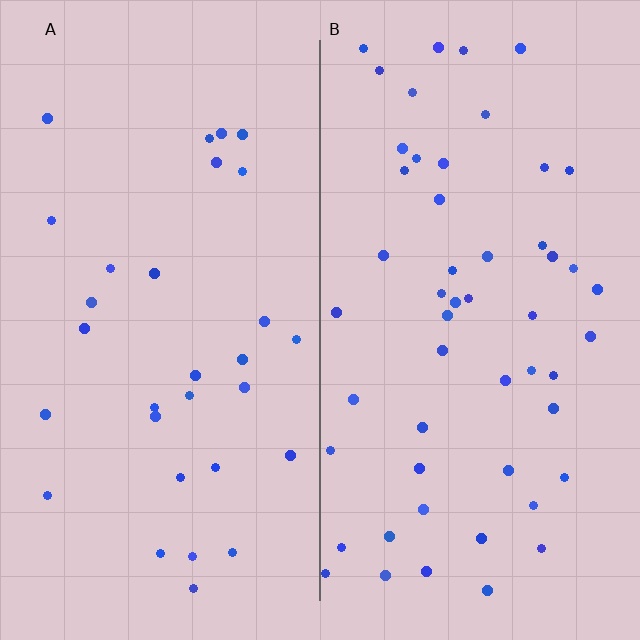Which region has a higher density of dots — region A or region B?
B (the right).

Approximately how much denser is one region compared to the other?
Approximately 1.7× — region B over region A.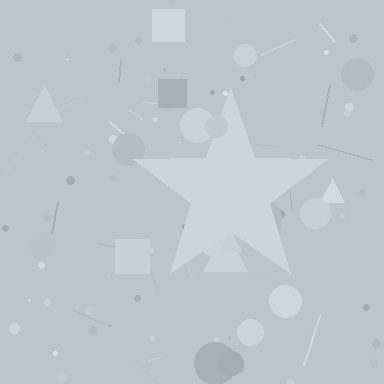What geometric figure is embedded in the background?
A star is embedded in the background.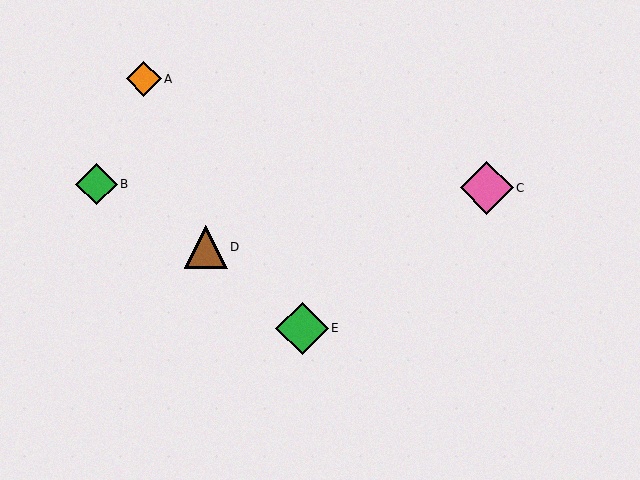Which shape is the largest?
The pink diamond (labeled C) is the largest.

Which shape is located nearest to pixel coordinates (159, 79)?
The orange diamond (labeled A) at (144, 79) is nearest to that location.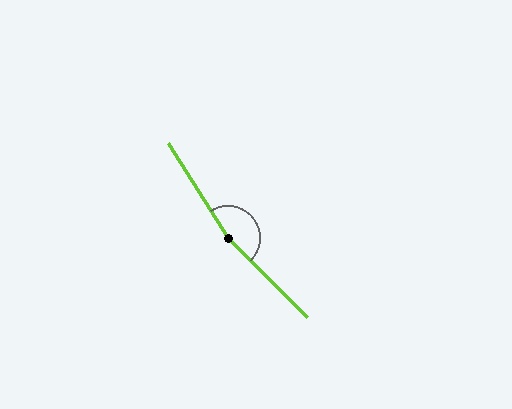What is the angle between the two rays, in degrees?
Approximately 167 degrees.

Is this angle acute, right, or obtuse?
It is obtuse.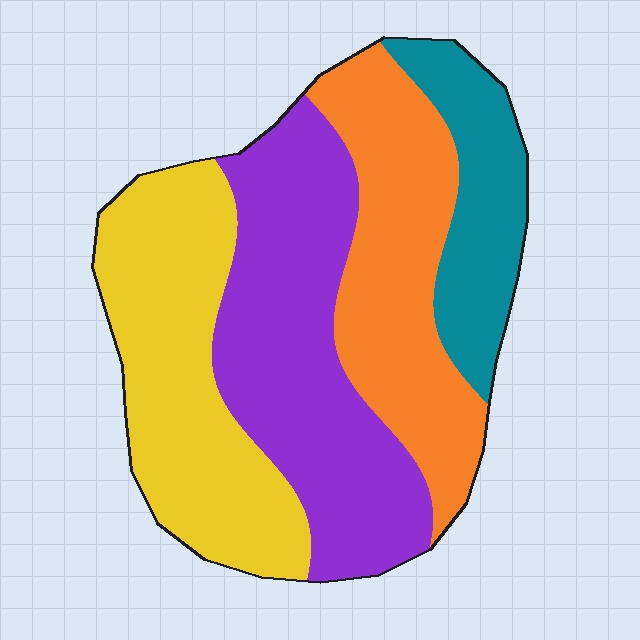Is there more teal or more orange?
Orange.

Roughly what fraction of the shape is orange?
Orange covers around 25% of the shape.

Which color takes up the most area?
Purple, at roughly 30%.